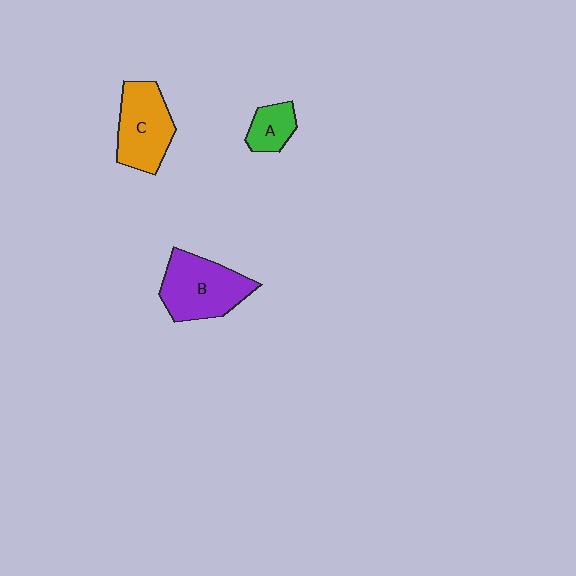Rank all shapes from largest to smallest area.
From largest to smallest: B (purple), C (orange), A (green).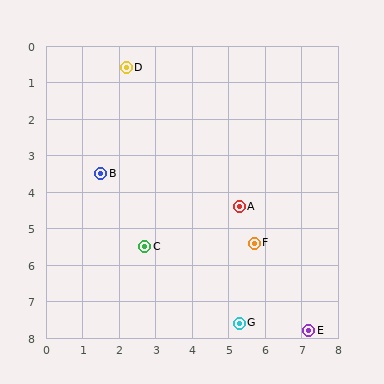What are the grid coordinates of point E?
Point E is at approximately (7.2, 7.8).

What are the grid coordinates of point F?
Point F is at approximately (5.7, 5.4).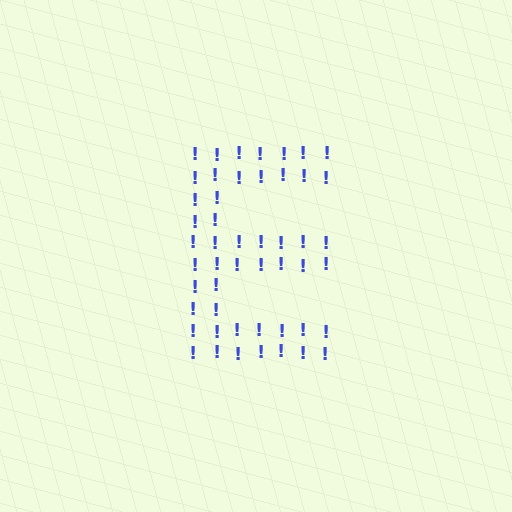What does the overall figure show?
The overall figure shows the letter E.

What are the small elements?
The small elements are exclamation marks.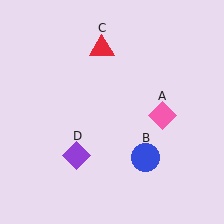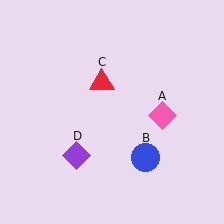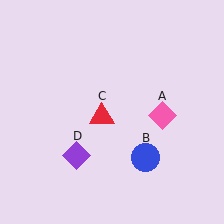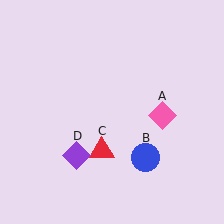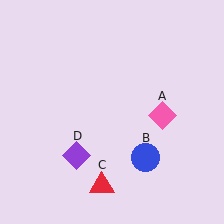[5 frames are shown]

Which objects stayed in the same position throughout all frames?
Pink diamond (object A) and blue circle (object B) and purple diamond (object D) remained stationary.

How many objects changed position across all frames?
1 object changed position: red triangle (object C).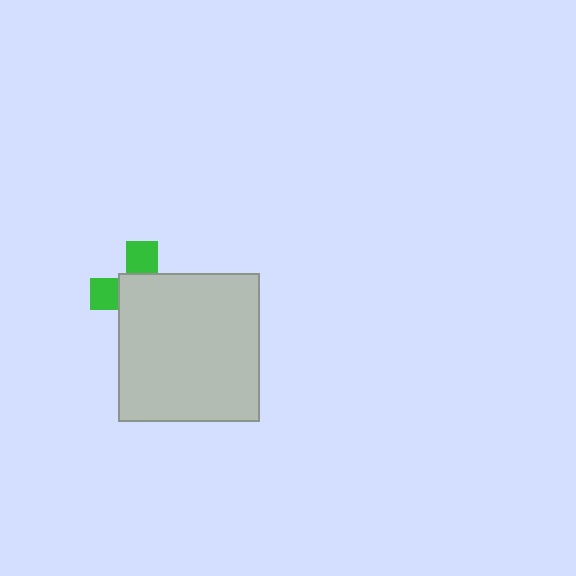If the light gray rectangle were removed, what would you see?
You would see the complete green cross.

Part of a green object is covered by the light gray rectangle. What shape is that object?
It is a cross.